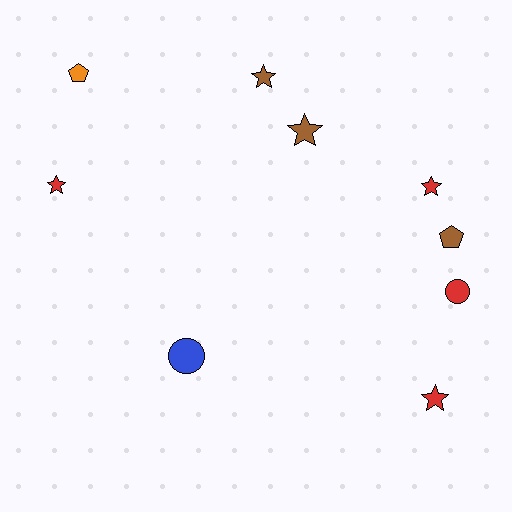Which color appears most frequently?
Red, with 4 objects.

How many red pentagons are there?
There are no red pentagons.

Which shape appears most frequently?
Star, with 5 objects.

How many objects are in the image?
There are 9 objects.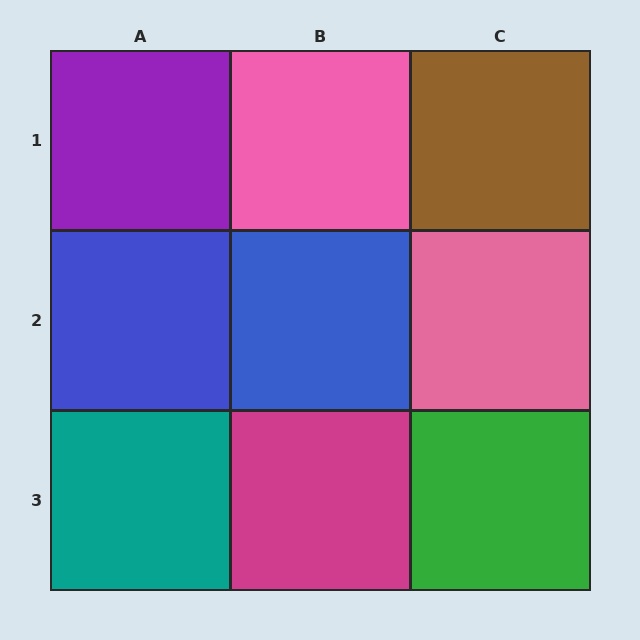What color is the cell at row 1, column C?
Brown.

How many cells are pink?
2 cells are pink.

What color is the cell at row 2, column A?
Blue.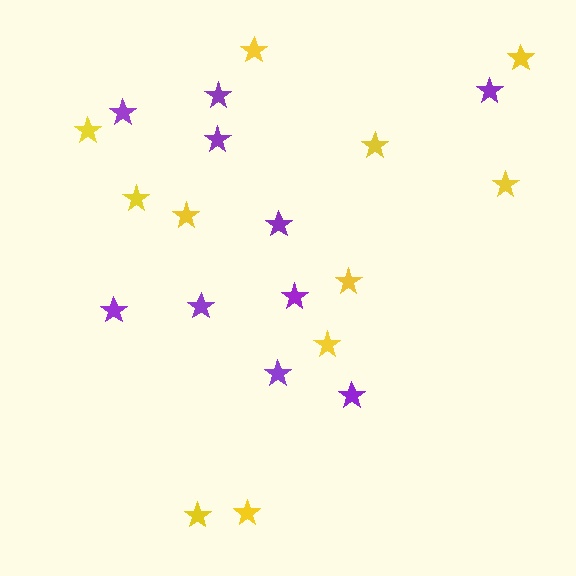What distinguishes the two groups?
There are 2 groups: one group of purple stars (10) and one group of yellow stars (11).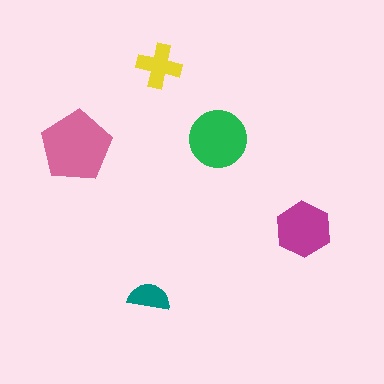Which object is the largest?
The pink pentagon.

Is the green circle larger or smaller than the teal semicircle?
Larger.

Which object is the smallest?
The teal semicircle.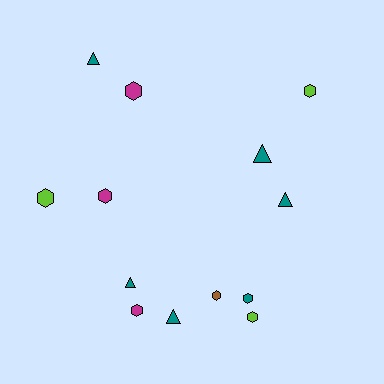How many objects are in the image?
There are 13 objects.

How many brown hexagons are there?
There is 1 brown hexagon.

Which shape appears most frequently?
Hexagon, with 8 objects.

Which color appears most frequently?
Teal, with 6 objects.